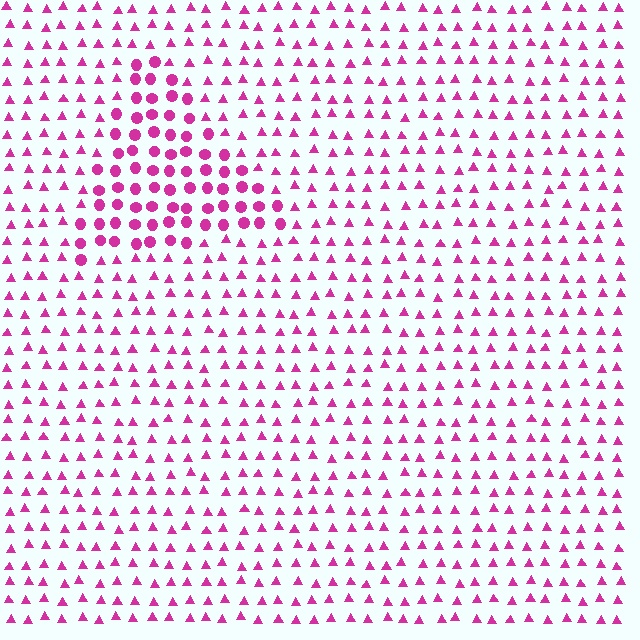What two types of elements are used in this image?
The image uses circles inside the triangle region and triangles outside it.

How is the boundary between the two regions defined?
The boundary is defined by a change in element shape: circles inside vs. triangles outside. All elements share the same color and spacing.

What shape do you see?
I see a triangle.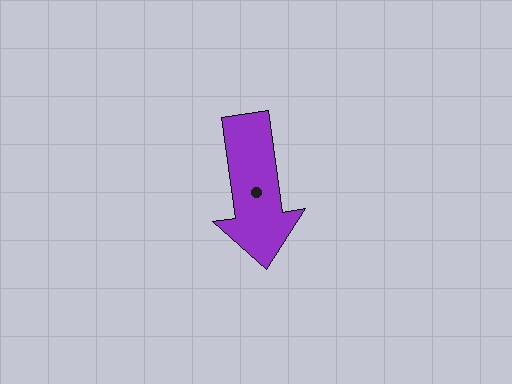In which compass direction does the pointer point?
South.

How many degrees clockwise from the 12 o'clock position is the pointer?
Approximately 172 degrees.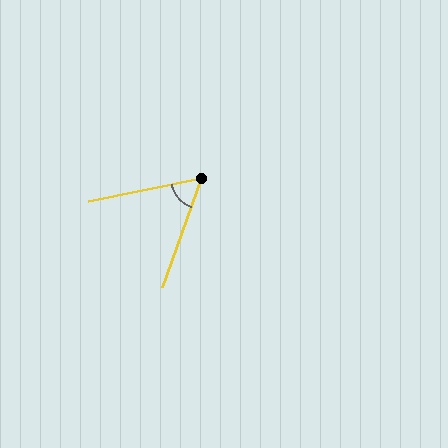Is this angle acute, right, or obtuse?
It is acute.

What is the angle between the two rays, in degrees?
Approximately 59 degrees.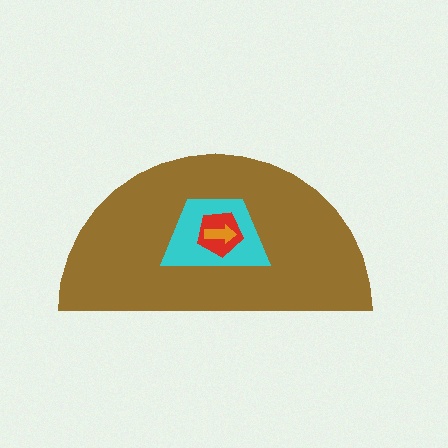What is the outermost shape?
The brown semicircle.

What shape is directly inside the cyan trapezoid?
The red pentagon.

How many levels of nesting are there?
4.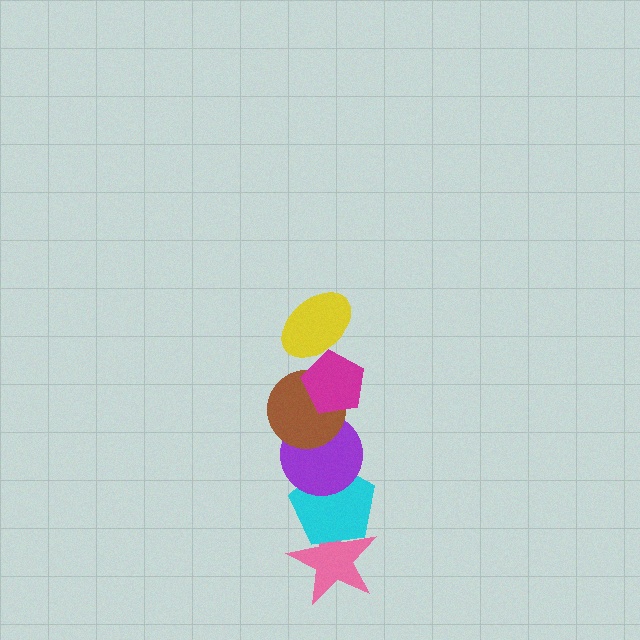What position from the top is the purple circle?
The purple circle is 4th from the top.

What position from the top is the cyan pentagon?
The cyan pentagon is 5th from the top.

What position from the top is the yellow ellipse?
The yellow ellipse is 1st from the top.